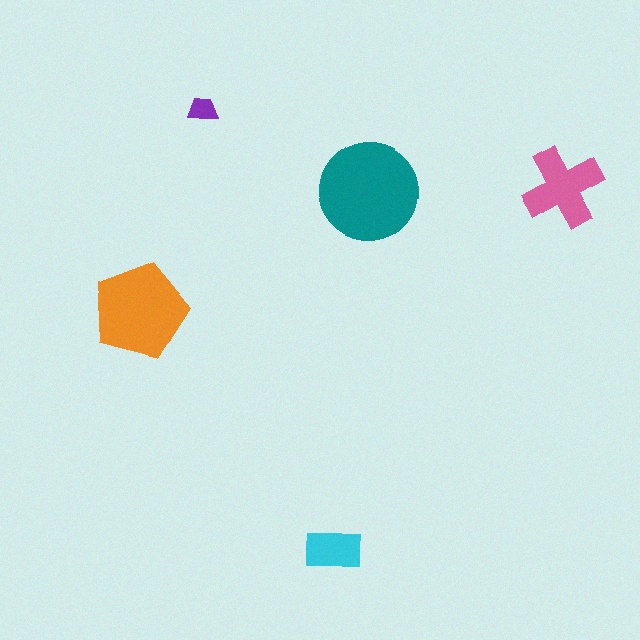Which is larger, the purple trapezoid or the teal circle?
The teal circle.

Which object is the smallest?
The purple trapezoid.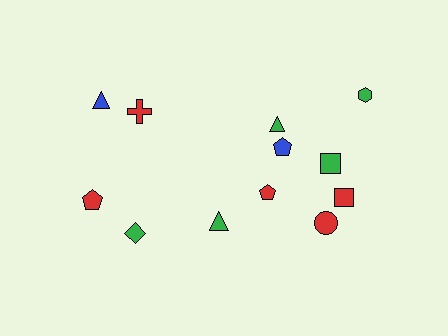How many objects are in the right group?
There are 8 objects.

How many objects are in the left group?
There are 4 objects.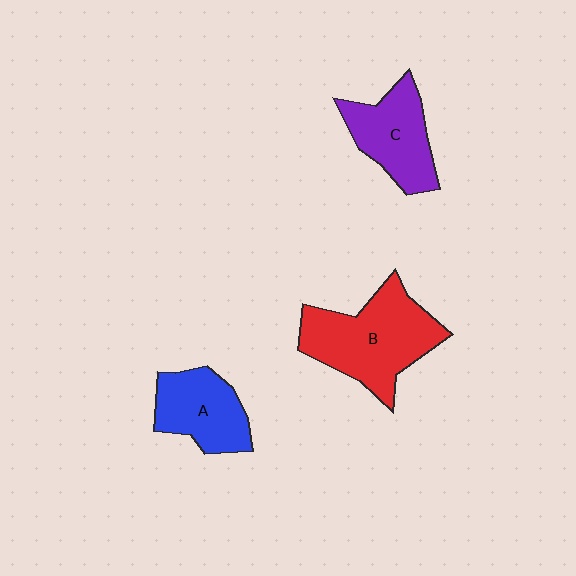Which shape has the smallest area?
Shape A (blue).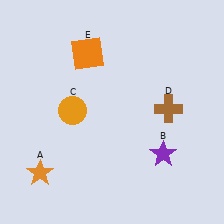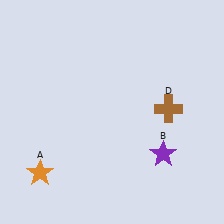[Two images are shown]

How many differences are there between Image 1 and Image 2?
There are 2 differences between the two images.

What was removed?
The orange circle (C), the orange square (E) were removed in Image 2.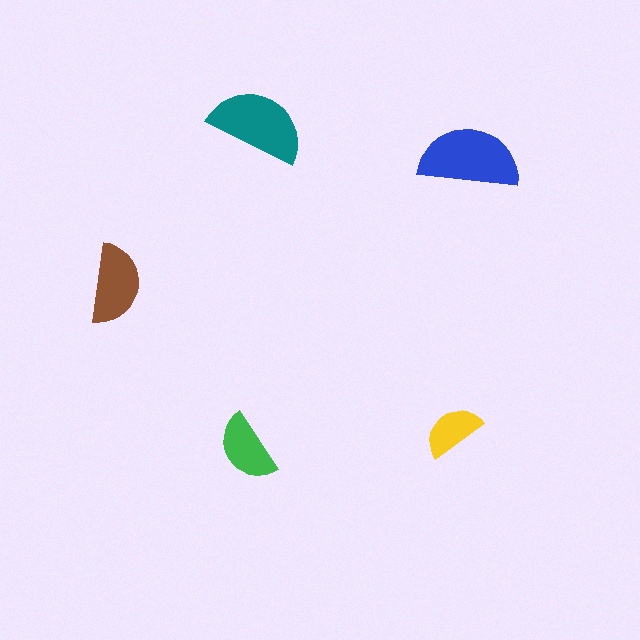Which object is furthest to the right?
The blue semicircle is rightmost.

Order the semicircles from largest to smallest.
the blue one, the teal one, the brown one, the green one, the yellow one.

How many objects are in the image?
There are 5 objects in the image.